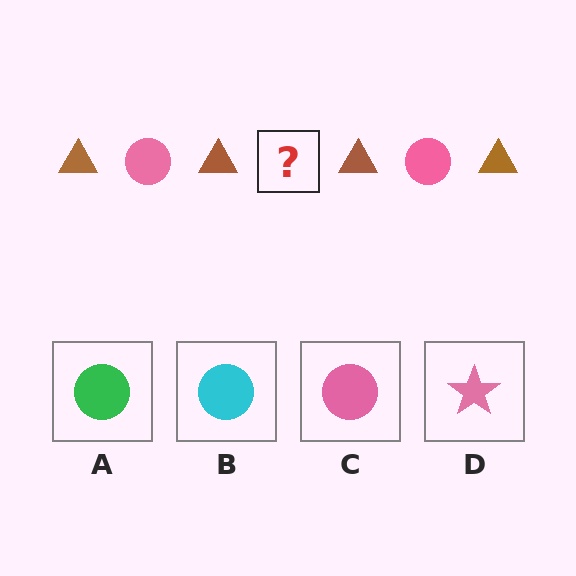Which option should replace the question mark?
Option C.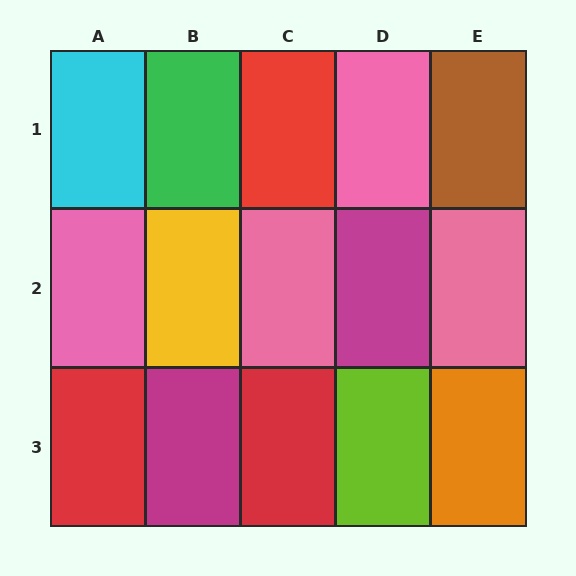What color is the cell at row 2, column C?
Pink.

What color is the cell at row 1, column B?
Green.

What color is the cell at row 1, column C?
Red.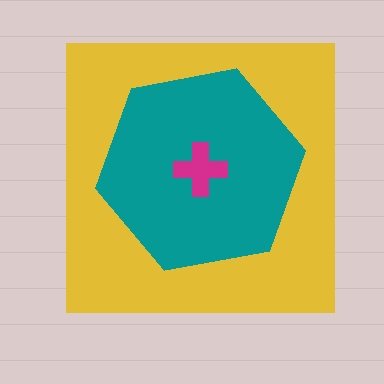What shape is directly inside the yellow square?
The teal hexagon.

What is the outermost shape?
The yellow square.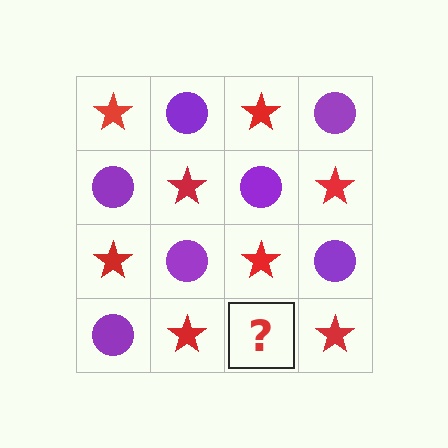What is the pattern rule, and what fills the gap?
The rule is that it alternates red star and purple circle in a checkerboard pattern. The gap should be filled with a purple circle.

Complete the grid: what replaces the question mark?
The question mark should be replaced with a purple circle.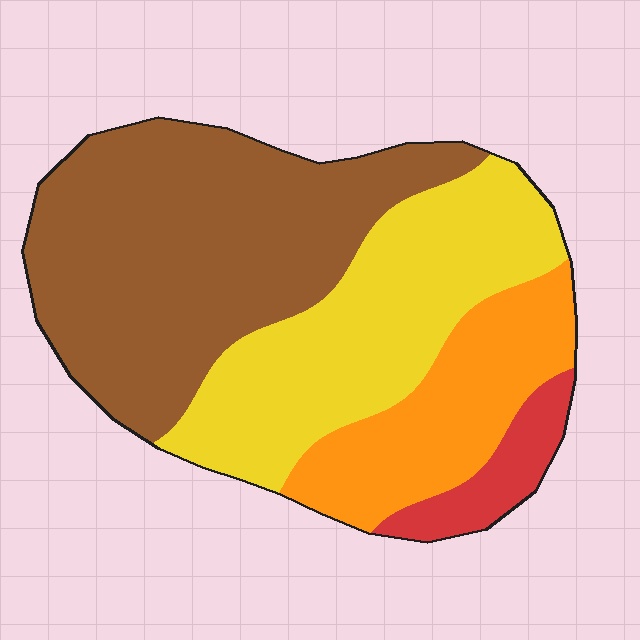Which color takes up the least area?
Red, at roughly 5%.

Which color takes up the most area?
Brown, at roughly 45%.